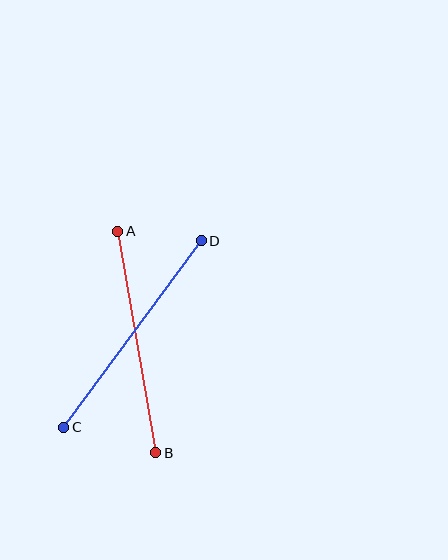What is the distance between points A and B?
The distance is approximately 225 pixels.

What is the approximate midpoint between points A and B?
The midpoint is at approximately (137, 342) pixels.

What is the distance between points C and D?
The distance is approximately 231 pixels.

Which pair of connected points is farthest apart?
Points C and D are farthest apart.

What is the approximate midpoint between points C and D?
The midpoint is at approximately (133, 334) pixels.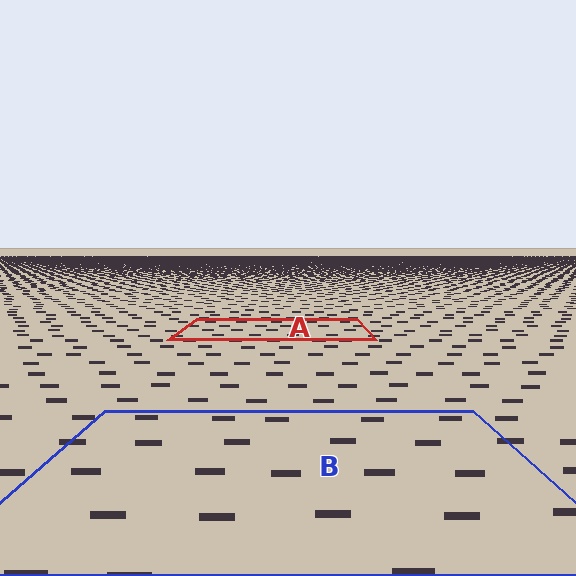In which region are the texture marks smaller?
The texture marks are smaller in region A, because it is farther away.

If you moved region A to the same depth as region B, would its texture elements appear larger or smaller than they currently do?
They would appear larger. At a closer depth, the same texture elements are projected at a bigger on-screen size.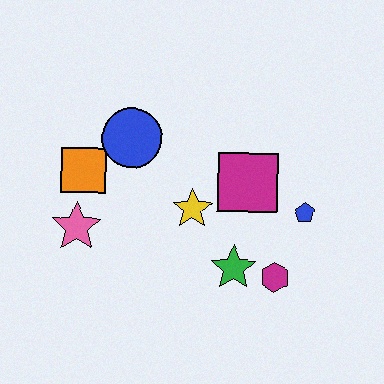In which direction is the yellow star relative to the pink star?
The yellow star is to the right of the pink star.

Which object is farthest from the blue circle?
The magenta hexagon is farthest from the blue circle.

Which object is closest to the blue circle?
The orange square is closest to the blue circle.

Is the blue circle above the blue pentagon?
Yes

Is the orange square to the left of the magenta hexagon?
Yes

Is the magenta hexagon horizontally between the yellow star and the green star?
No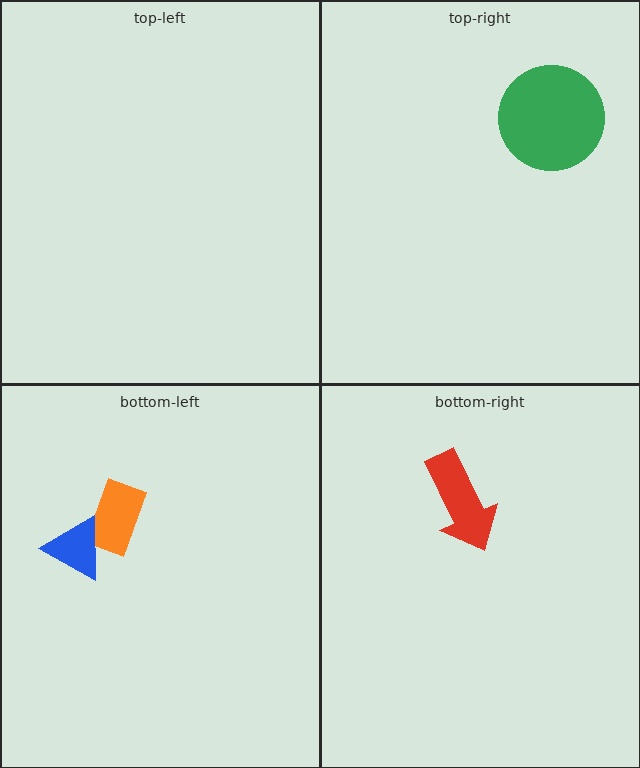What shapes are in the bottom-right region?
The red arrow.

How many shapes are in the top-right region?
1.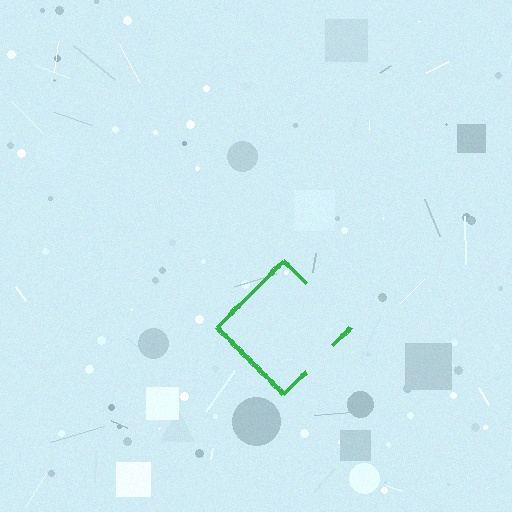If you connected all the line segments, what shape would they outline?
They would outline a diamond.